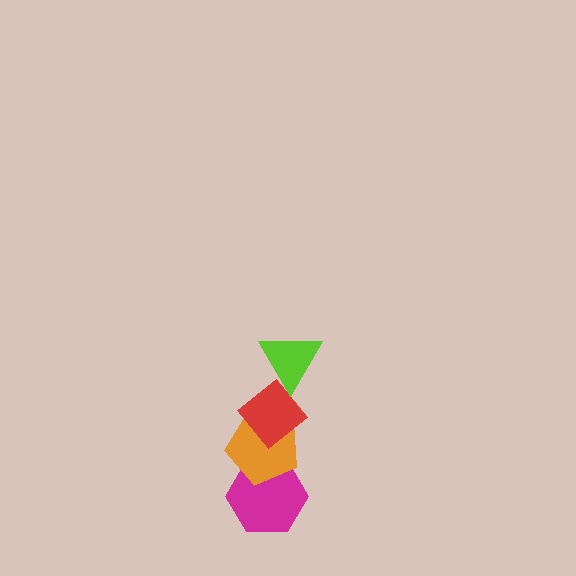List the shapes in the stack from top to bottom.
From top to bottom: the lime triangle, the red diamond, the orange pentagon, the magenta hexagon.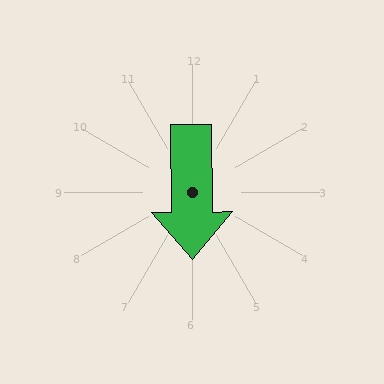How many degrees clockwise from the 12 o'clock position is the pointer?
Approximately 179 degrees.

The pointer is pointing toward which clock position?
Roughly 6 o'clock.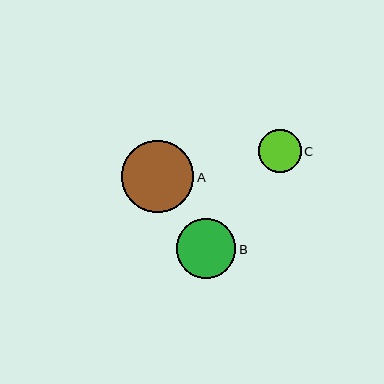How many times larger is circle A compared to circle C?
Circle A is approximately 1.7 times the size of circle C.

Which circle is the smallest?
Circle C is the smallest with a size of approximately 43 pixels.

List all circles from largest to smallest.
From largest to smallest: A, B, C.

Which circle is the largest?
Circle A is the largest with a size of approximately 72 pixels.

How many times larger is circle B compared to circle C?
Circle B is approximately 1.4 times the size of circle C.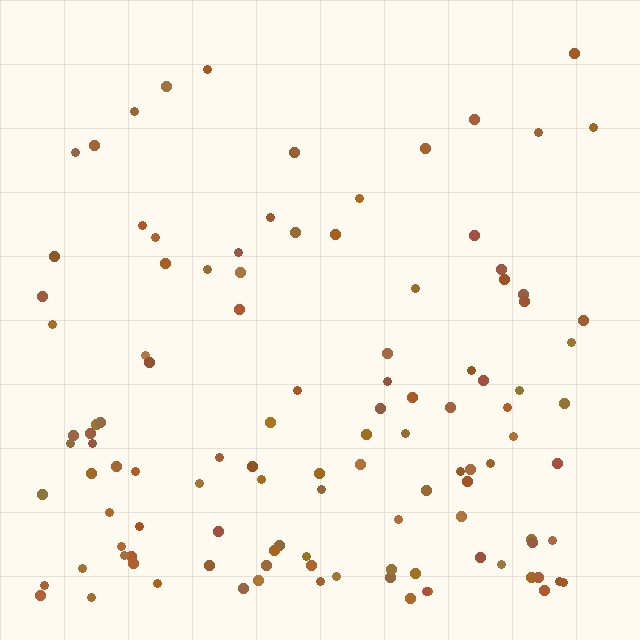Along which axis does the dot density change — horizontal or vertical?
Vertical.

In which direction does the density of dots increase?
From top to bottom, with the bottom side densest.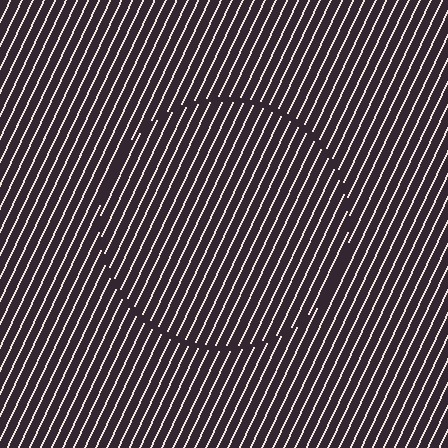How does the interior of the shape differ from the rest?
The interior of the shape contains the same grating, shifted by half a period — the contour is defined by the phase discontinuity where line-ends from the inner and outer gratings abut.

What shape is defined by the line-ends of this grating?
An illusory circle. The interior of the shape contains the same grating, shifted by half a period — the contour is defined by the phase discontinuity where line-ends from the inner and outer gratings abut.